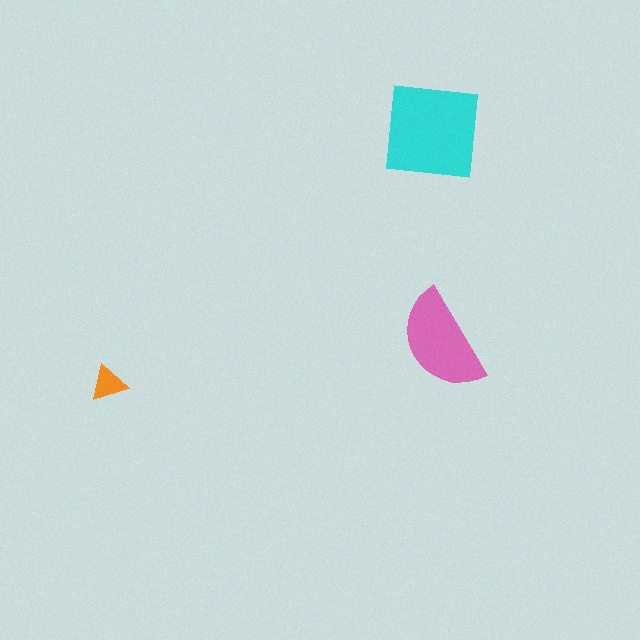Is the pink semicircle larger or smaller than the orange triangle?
Larger.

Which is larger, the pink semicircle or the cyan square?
The cyan square.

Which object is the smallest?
The orange triangle.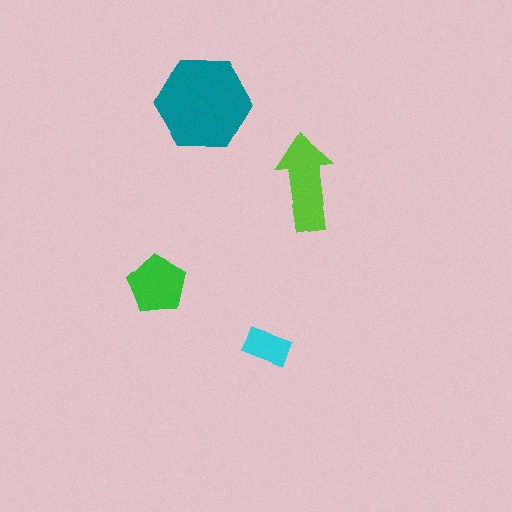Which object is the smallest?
The cyan rectangle.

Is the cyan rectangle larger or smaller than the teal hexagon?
Smaller.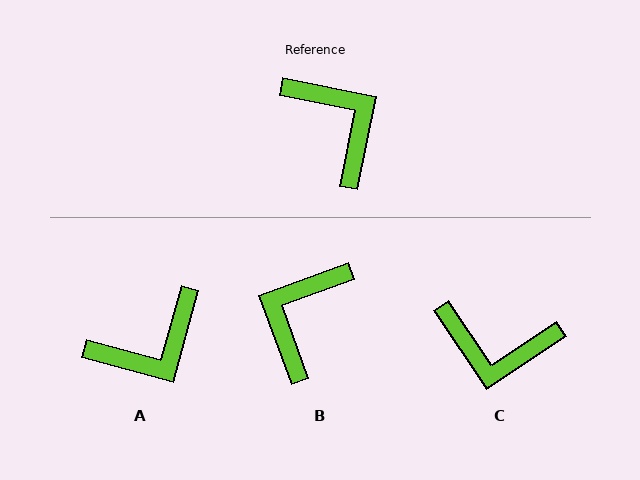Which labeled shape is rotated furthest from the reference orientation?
C, about 135 degrees away.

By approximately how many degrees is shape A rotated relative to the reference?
Approximately 94 degrees clockwise.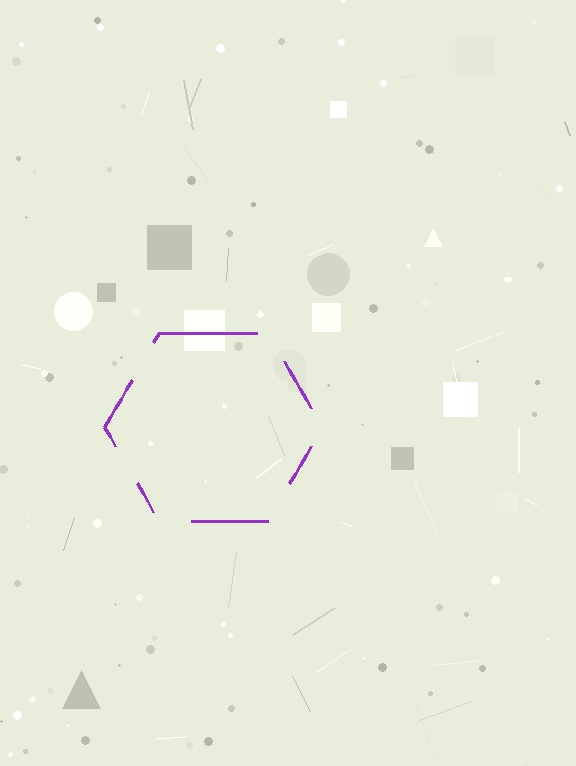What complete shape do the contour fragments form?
The contour fragments form a hexagon.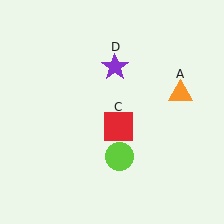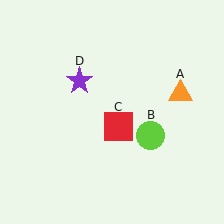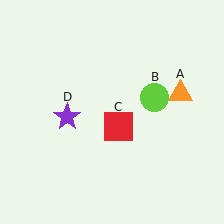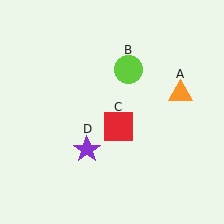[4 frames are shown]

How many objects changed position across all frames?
2 objects changed position: lime circle (object B), purple star (object D).